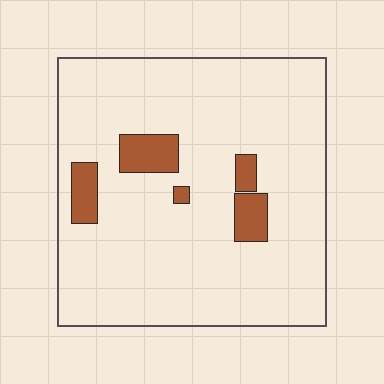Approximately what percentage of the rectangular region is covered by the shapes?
Approximately 10%.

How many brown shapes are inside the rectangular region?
5.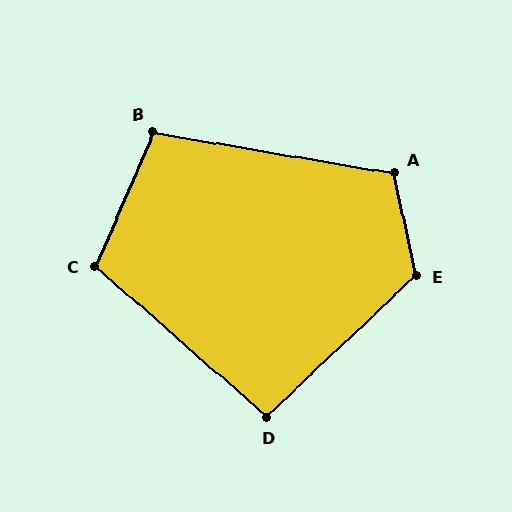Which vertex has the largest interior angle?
E, at approximately 121 degrees.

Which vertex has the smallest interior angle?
D, at approximately 95 degrees.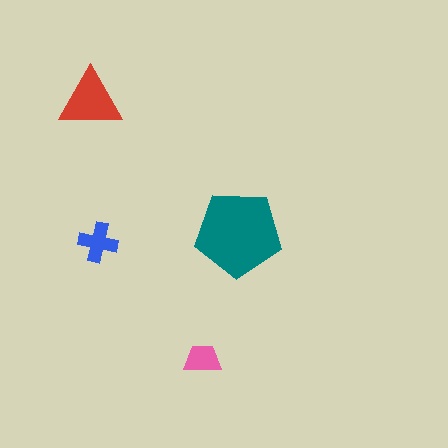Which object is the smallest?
The pink trapezoid.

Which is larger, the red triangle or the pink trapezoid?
The red triangle.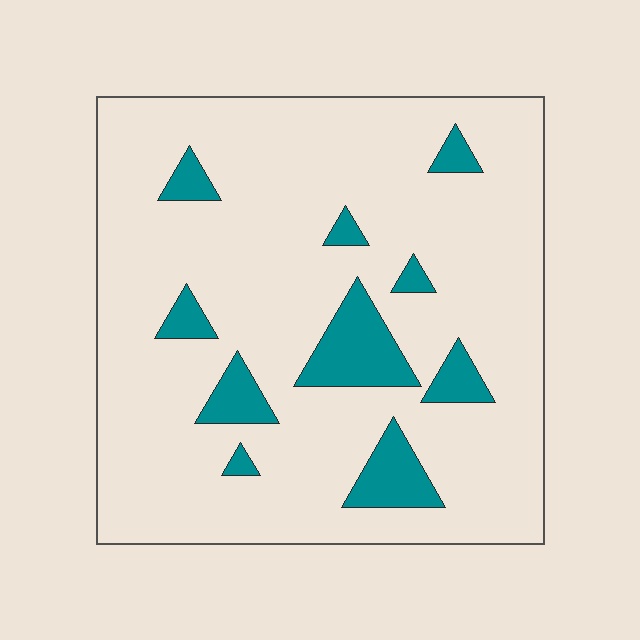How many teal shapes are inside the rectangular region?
10.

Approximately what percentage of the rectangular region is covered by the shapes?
Approximately 15%.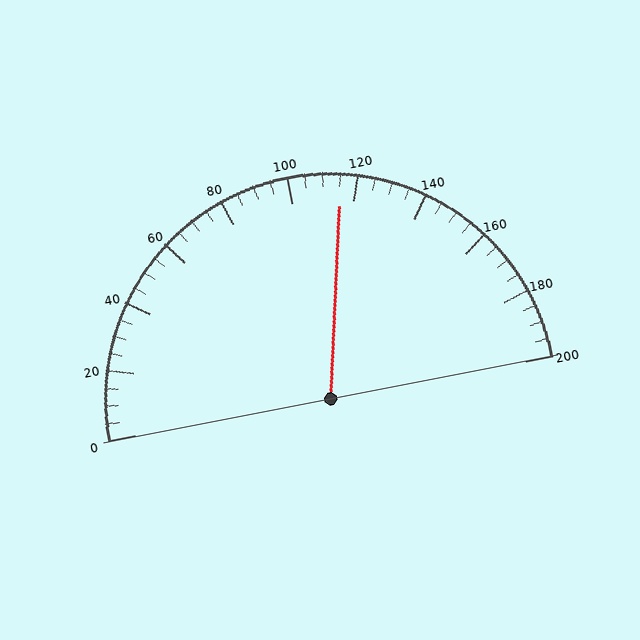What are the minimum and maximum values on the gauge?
The gauge ranges from 0 to 200.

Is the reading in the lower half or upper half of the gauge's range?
The reading is in the upper half of the range (0 to 200).